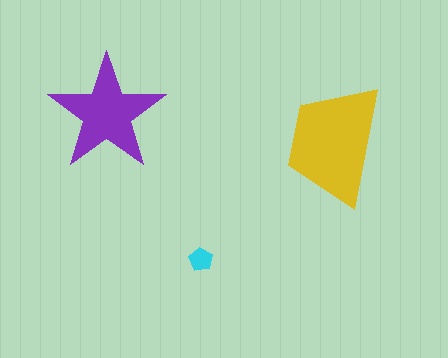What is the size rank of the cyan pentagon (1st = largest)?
3rd.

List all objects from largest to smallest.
The yellow trapezoid, the purple star, the cyan pentagon.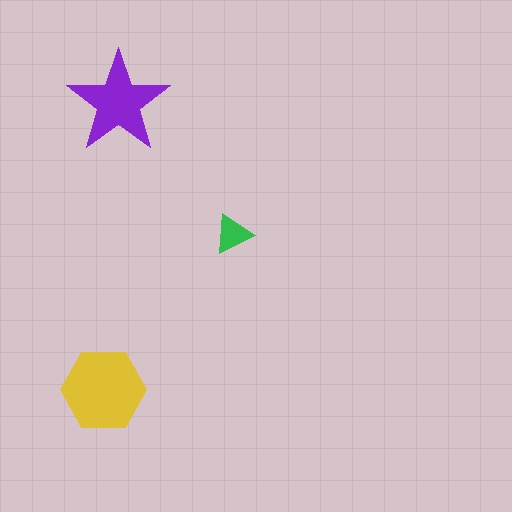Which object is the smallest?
The green triangle.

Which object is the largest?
The yellow hexagon.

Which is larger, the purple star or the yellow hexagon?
The yellow hexagon.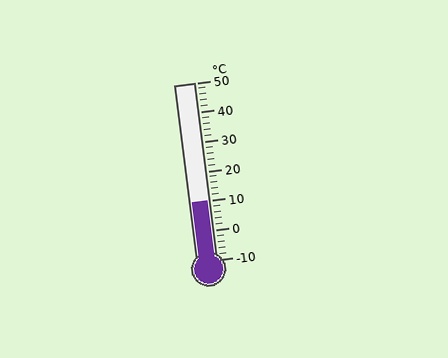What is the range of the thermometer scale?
The thermometer scale ranges from -10°C to 50°C.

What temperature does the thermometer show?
The thermometer shows approximately 10°C.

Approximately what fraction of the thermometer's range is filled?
The thermometer is filled to approximately 35% of its range.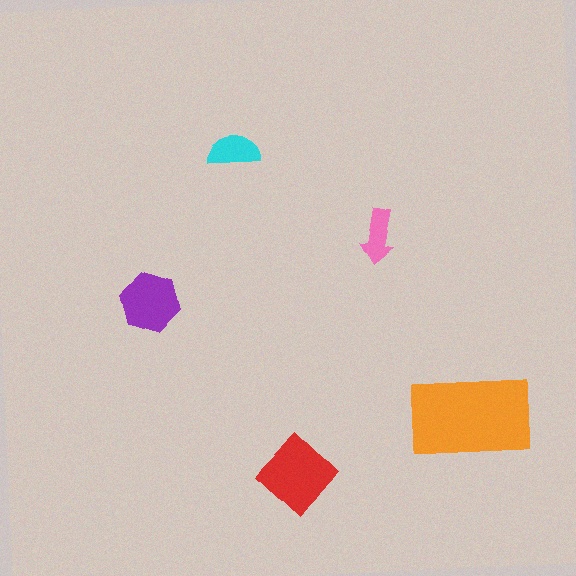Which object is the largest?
The orange rectangle.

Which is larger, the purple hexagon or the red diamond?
The red diamond.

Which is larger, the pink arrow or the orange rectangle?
The orange rectangle.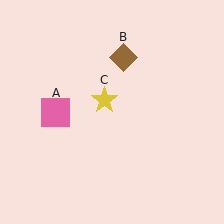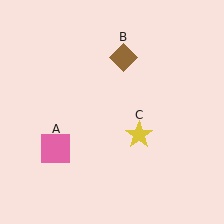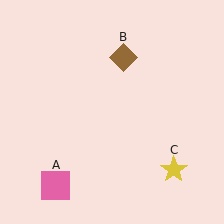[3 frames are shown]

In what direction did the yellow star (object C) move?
The yellow star (object C) moved down and to the right.